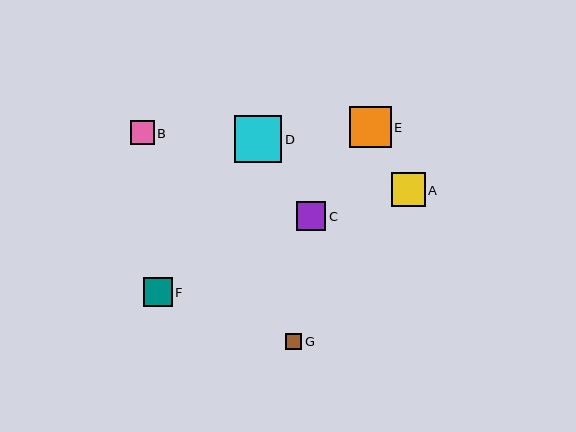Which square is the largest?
Square D is the largest with a size of approximately 47 pixels.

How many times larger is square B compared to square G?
Square B is approximately 1.4 times the size of square G.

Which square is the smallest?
Square G is the smallest with a size of approximately 16 pixels.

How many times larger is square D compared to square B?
Square D is approximately 2.0 times the size of square B.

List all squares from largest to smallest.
From largest to smallest: D, E, A, F, C, B, G.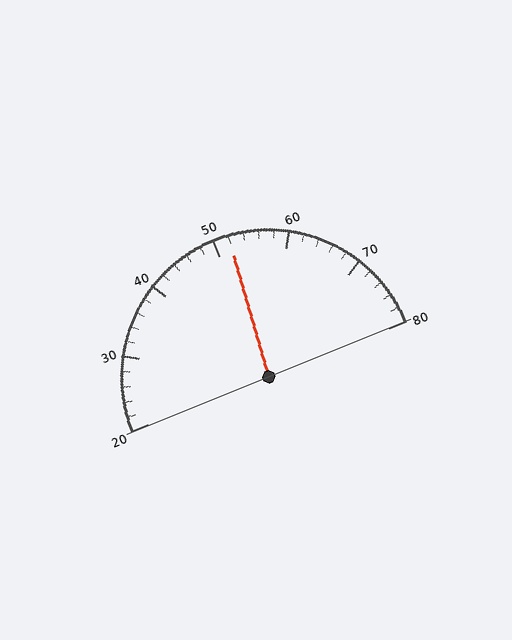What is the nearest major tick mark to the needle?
The nearest major tick mark is 50.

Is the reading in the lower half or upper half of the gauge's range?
The reading is in the upper half of the range (20 to 80).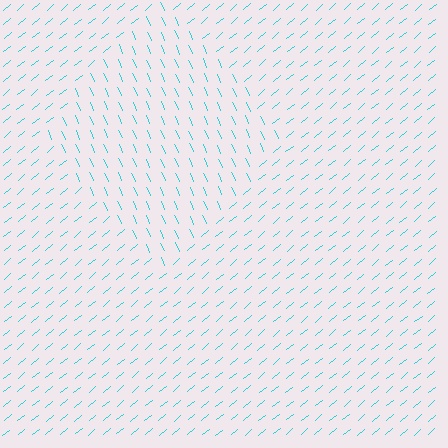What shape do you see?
I see a diamond.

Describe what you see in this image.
The image is filled with small cyan line segments. A diamond region in the image has lines oriented differently from the surrounding lines, creating a visible texture boundary.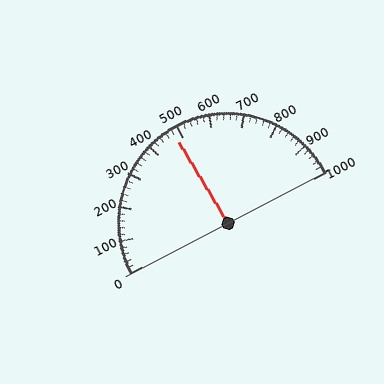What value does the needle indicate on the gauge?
The needle indicates approximately 480.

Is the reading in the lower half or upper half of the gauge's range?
The reading is in the lower half of the range (0 to 1000).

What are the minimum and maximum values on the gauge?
The gauge ranges from 0 to 1000.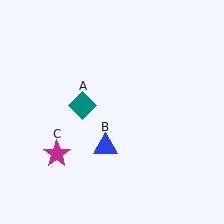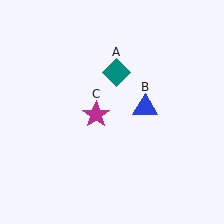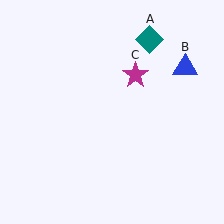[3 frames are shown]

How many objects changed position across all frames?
3 objects changed position: teal diamond (object A), blue triangle (object B), magenta star (object C).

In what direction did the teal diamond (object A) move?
The teal diamond (object A) moved up and to the right.